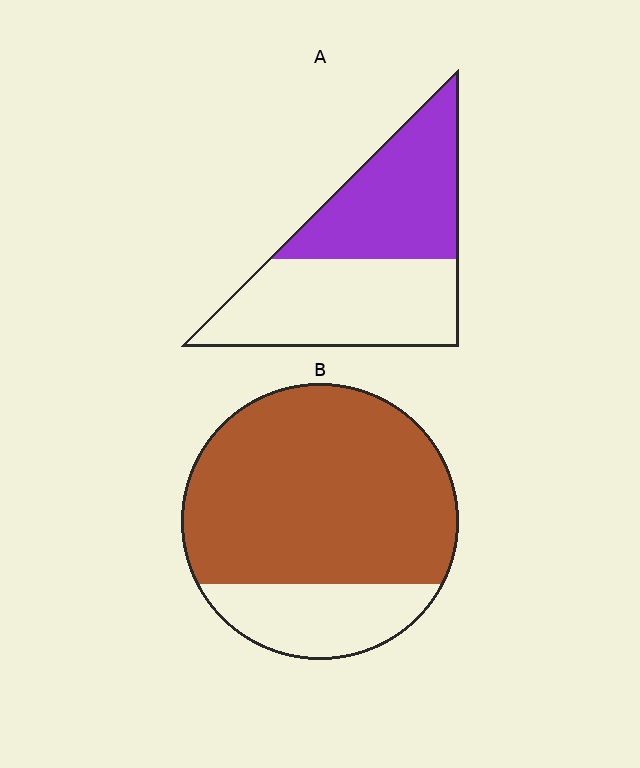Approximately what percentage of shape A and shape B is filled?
A is approximately 45% and B is approximately 80%.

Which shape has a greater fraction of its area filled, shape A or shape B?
Shape B.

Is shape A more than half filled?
Roughly half.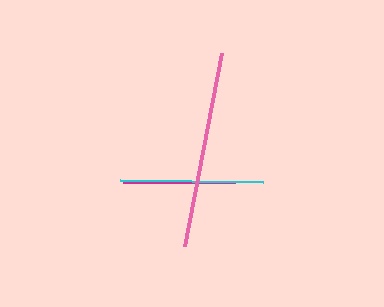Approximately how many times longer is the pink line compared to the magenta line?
The pink line is approximately 1.8 times the length of the magenta line.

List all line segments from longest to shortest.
From longest to shortest: pink, cyan, magenta.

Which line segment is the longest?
The pink line is the longest at approximately 197 pixels.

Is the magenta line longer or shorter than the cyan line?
The cyan line is longer than the magenta line.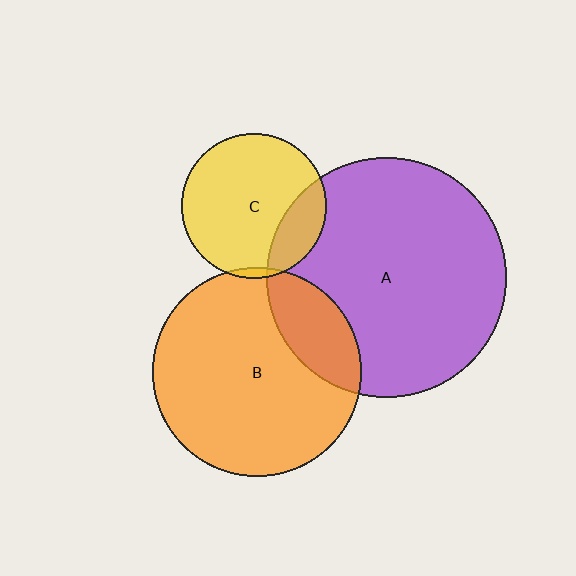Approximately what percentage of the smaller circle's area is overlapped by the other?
Approximately 5%.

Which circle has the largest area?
Circle A (purple).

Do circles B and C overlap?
Yes.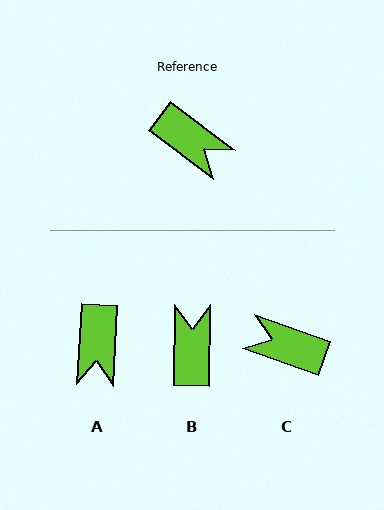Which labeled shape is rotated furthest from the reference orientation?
C, about 162 degrees away.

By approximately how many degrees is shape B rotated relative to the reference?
Approximately 126 degrees counter-clockwise.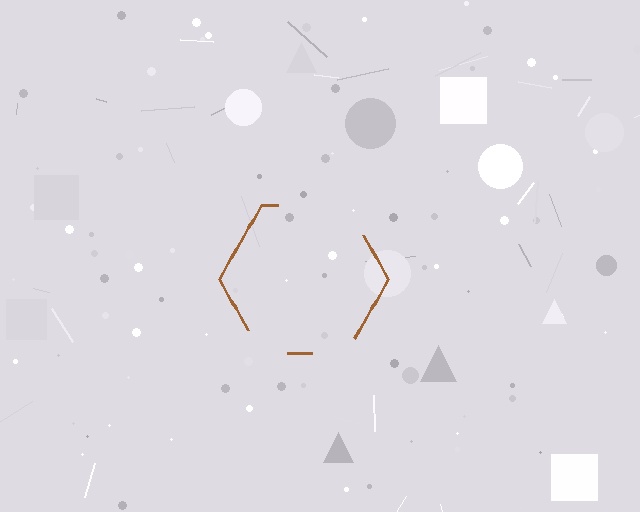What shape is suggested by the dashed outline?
The dashed outline suggests a hexagon.